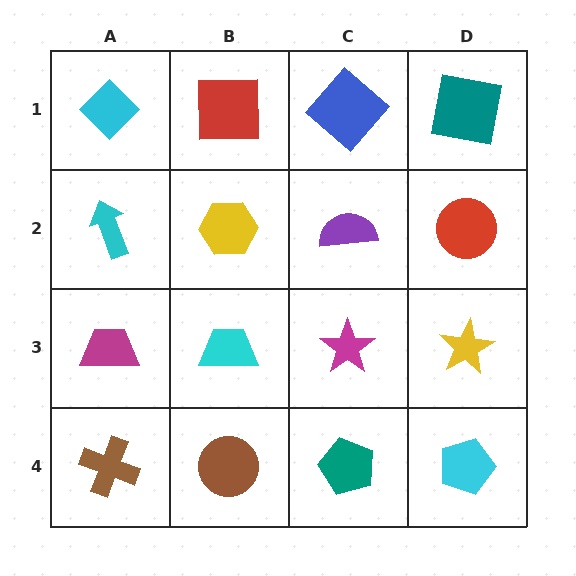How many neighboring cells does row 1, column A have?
2.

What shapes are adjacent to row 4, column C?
A magenta star (row 3, column C), a brown circle (row 4, column B), a cyan pentagon (row 4, column D).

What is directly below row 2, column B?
A cyan trapezoid.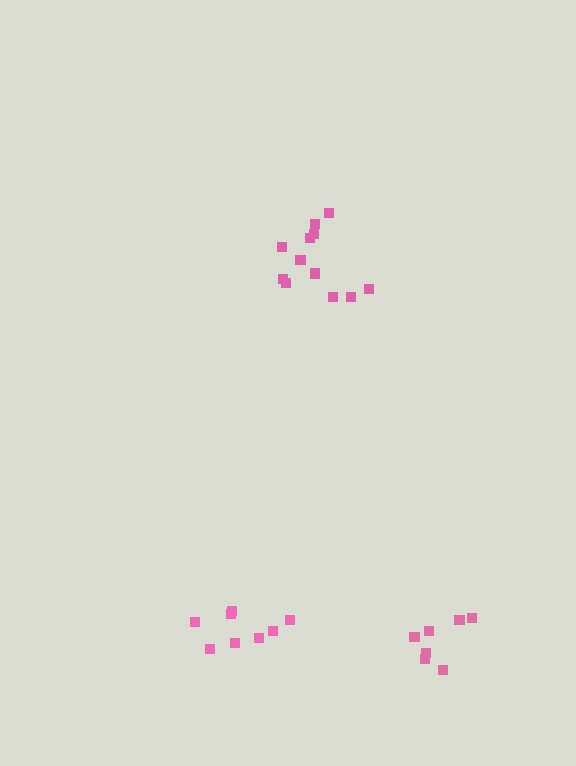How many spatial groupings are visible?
There are 3 spatial groupings.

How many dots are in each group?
Group 1: 7 dots, Group 2: 8 dots, Group 3: 13 dots (28 total).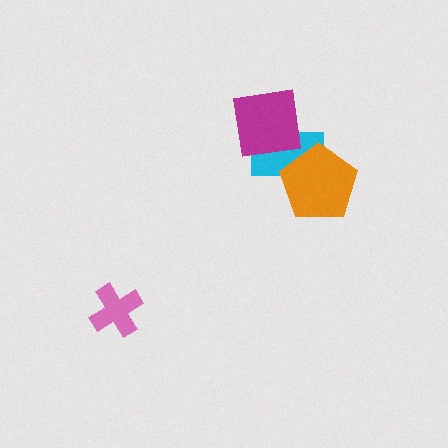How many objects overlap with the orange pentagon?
1 object overlaps with the orange pentagon.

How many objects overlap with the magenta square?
1 object overlaps with the magenta square.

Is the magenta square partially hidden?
No, no other shape covers it.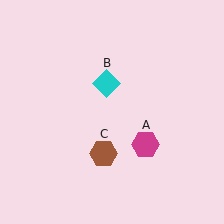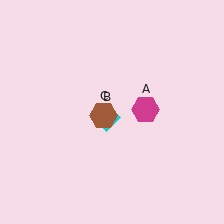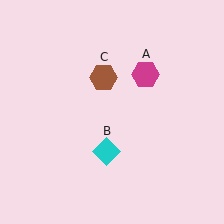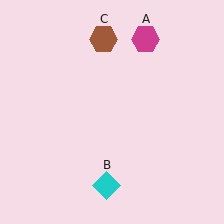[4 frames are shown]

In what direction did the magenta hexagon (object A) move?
The magenta hexagon (object A) moved up.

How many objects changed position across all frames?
3 objects changed position: magenta hexagon (object A), cyan diamond (object B), brown hexagon (object C).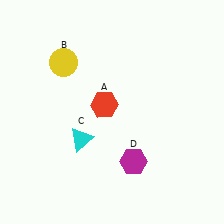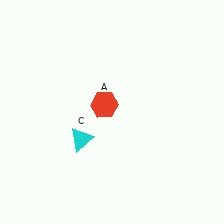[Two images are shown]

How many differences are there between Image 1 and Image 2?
There are 2 differences between the two images.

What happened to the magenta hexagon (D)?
The magenta hexagon (D) was removed in Image 2. It was in the bottom-right area of Image 1.